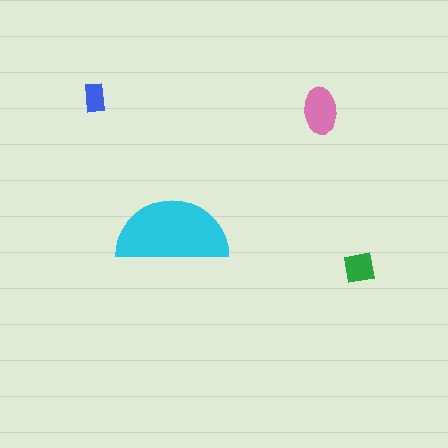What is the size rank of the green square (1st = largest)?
3rd.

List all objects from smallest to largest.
The blue rectangle, the green square, the pink ellipse, the cyan semicircle.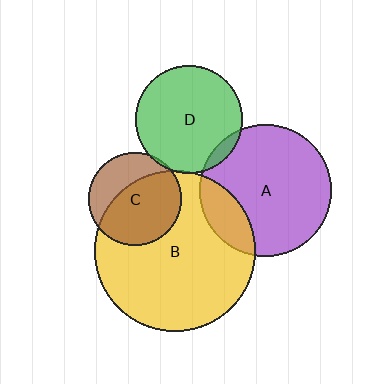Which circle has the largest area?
Circle B (yellow).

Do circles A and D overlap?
Yes.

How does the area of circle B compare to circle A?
Approximately 1.5 times.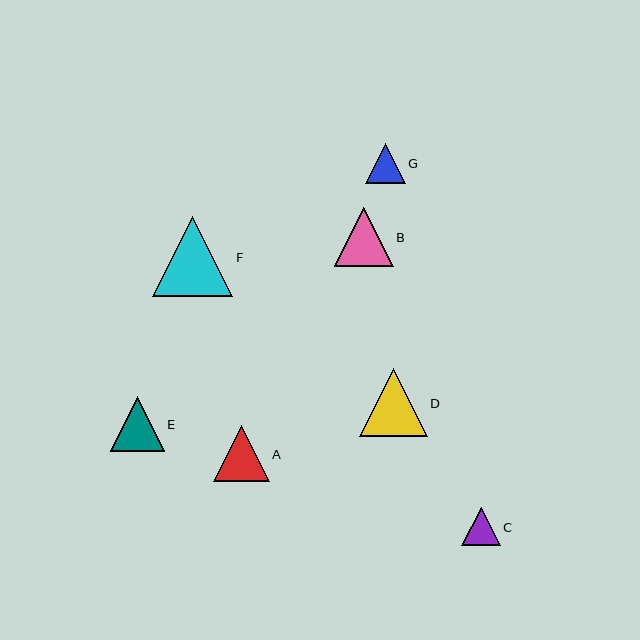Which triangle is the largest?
Triangle F is the largest with a size of approximately 80 pixels.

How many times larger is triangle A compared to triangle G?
Triangle A is approximately 1.4 times the size of triangle G.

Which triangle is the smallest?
Triangle C is the smallest with a size of approximately 39 pixels.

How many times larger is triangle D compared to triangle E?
Triangle D is approximately 1.3 times the size of triangle E.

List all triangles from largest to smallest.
From largest to smallest: F, D, B, A, E, G, C.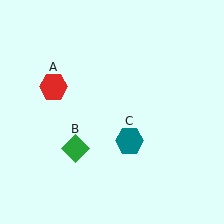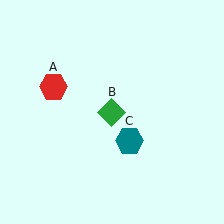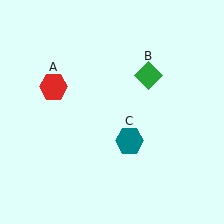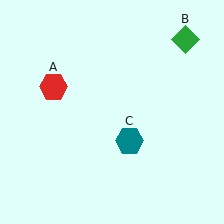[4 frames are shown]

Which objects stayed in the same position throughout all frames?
Red hexagon (object A) and teal hexagon (object C) remained stationary.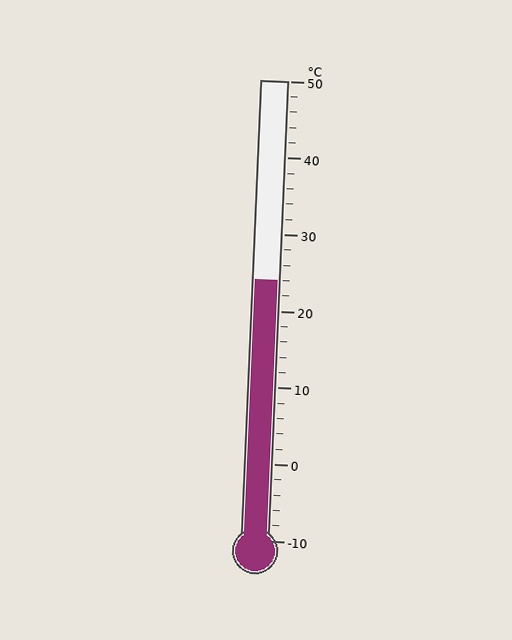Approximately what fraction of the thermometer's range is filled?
The thermometer is filled to approximately 55% of its range.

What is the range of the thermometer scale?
The thermometer scale ranges from -10°C to 50°C.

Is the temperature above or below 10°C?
The temperature is above 10°C.